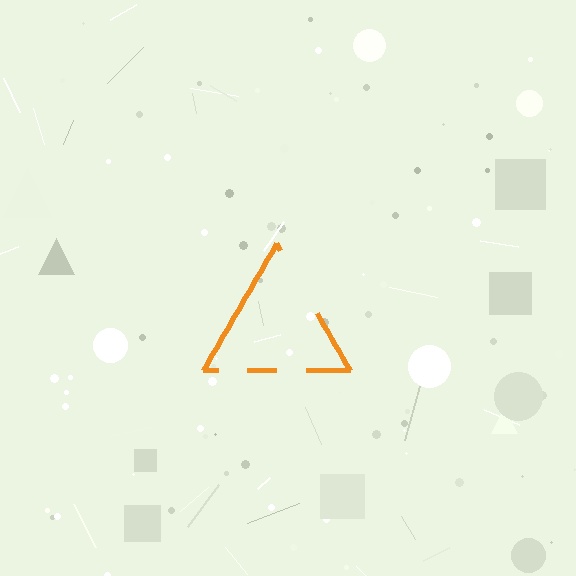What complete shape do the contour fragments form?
The contour fragments form a triangle.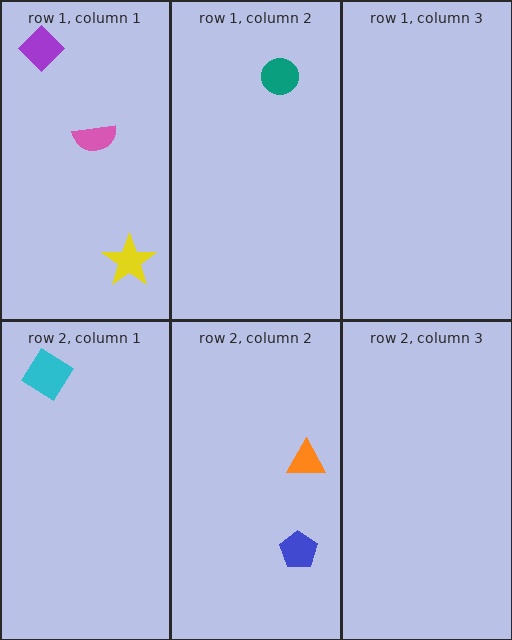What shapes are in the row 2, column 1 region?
The cyan diamond.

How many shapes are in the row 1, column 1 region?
3.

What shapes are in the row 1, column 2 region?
The teal circle.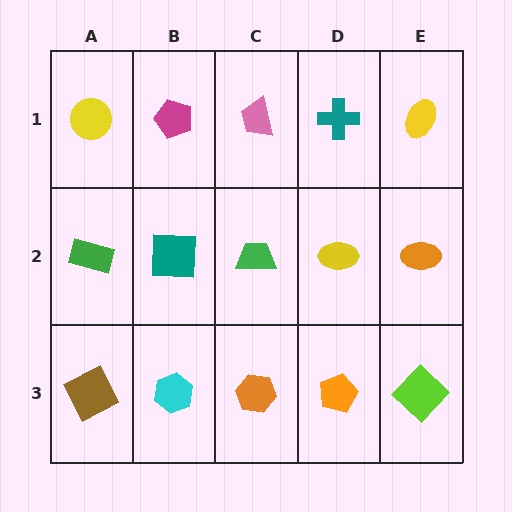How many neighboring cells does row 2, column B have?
4.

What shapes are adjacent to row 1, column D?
A yellow ellipse (row 2, column D), a pink trapezoid (row 1, column C), a yellow ellipse (row 1, column E).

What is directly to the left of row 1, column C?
A magenta pentagon.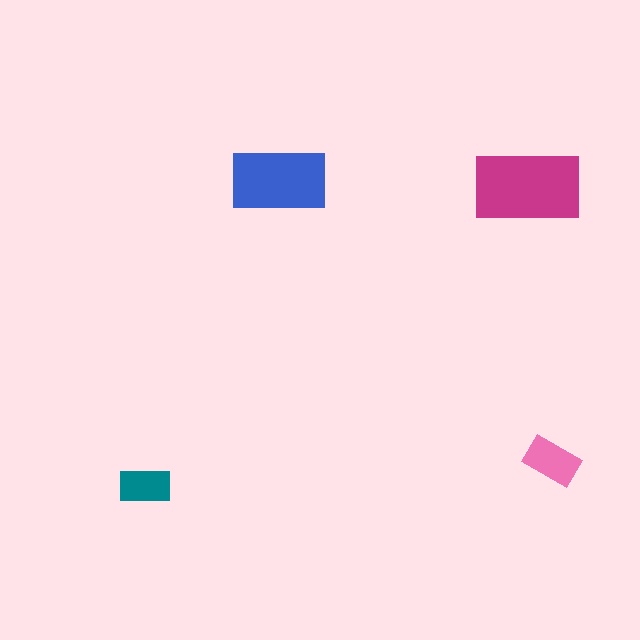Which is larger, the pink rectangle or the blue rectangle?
The blue one.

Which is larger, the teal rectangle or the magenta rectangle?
The magenta one.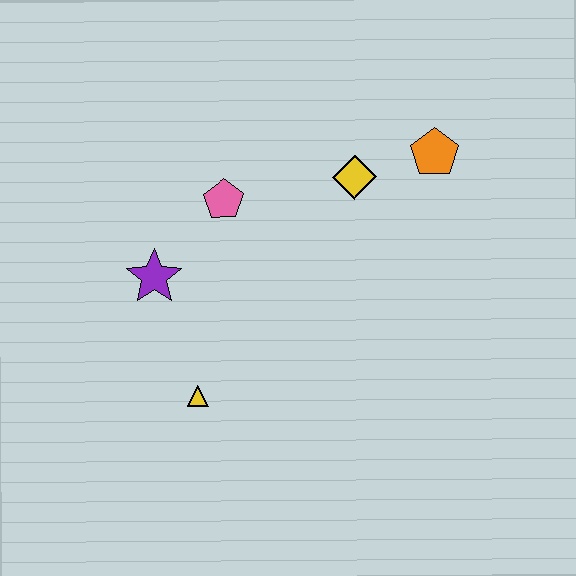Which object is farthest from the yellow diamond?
The yellow triangle is farthest from the yellow diamond.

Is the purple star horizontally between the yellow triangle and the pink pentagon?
No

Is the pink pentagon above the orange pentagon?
No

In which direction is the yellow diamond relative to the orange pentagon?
The yellow diamond is to the left of the orange pentagon.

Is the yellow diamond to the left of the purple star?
No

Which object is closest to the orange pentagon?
The yellow diamond is closest to the orange pentagon.